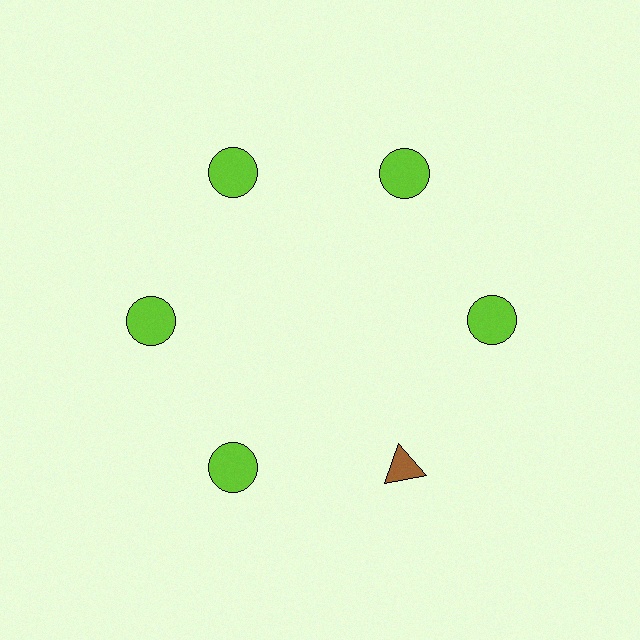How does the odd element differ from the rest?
It differs in both color (brown instead of lime) and shape (triangle instead of circle).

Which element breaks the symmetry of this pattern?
The brown triangle at roughly the 5 o'clock position breaks the symmetry. All other shapes are lime circles.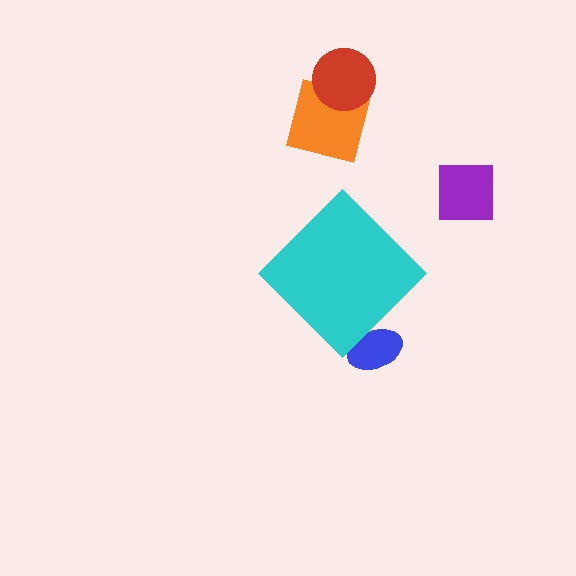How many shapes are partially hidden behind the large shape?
1 shape is partially hidden.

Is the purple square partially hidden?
No, the purple square is fully visible.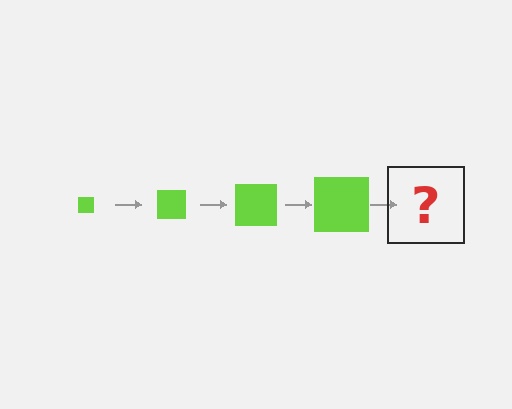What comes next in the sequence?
The next element should be a lime square, larger than the previous one.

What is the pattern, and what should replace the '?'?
The pattern is that the square gets progressively larger each step. The '?' should be a lime square, larger than the previous one.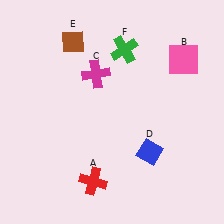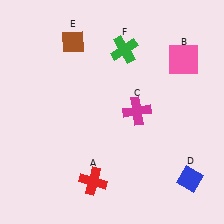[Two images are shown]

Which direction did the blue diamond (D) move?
The blue diamond (D) moved right.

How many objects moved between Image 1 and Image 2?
2 objects moved between the two images.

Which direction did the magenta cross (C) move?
The magenta cross (C) moved right.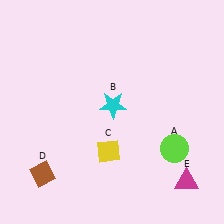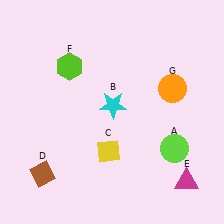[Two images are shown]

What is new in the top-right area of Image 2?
An orange circle (G) was added in the top-right area of Image 2.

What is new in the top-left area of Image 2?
A lime hexagon (F) was added in the top-left area of Image 2.